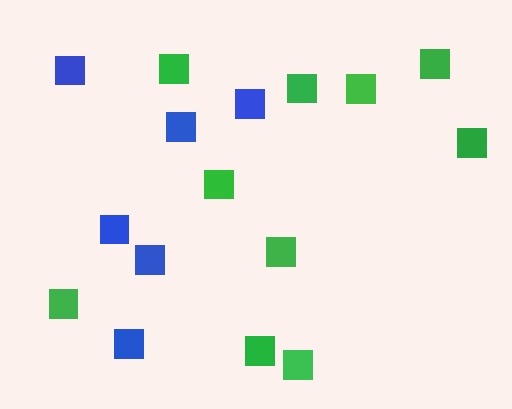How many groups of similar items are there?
There are 2 groups: one group of green squares (10) and one group of blue squares (6).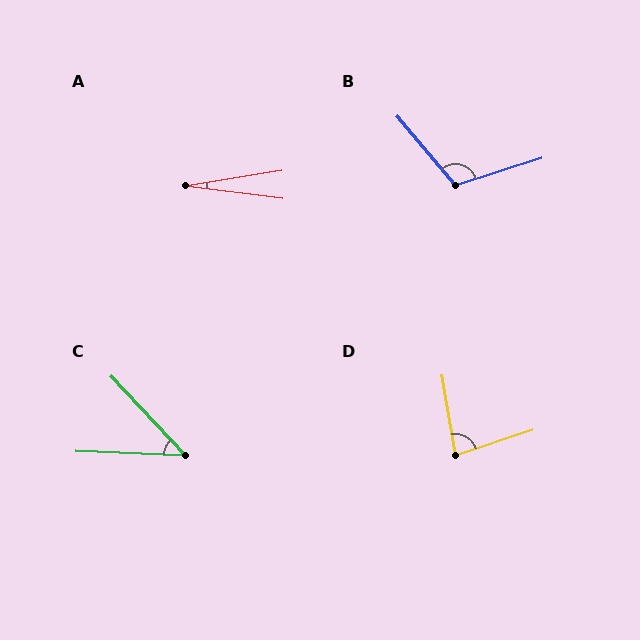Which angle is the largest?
B, at approximately 112 degrees.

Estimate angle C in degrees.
Approximately 45 degrees.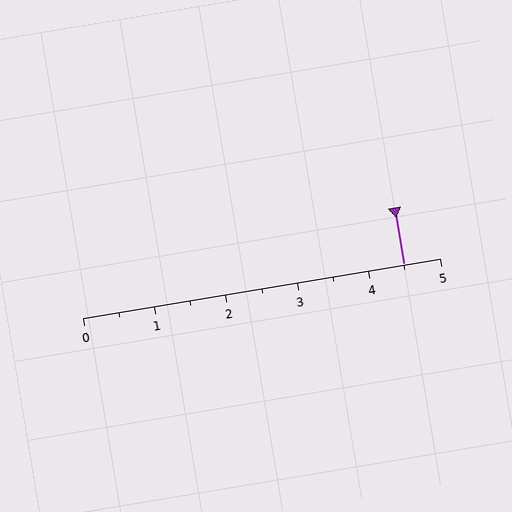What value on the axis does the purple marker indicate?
The marker indicates approximately 4.5.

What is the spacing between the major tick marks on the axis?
The major ticks are spaced 1 apart.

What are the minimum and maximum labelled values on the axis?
The axis runs from 0 to 5.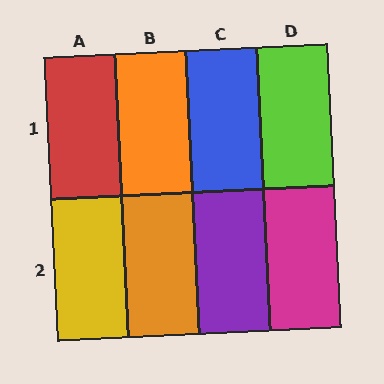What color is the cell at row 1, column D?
Lime.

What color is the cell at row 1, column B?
Orange.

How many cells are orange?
2 cells are orange.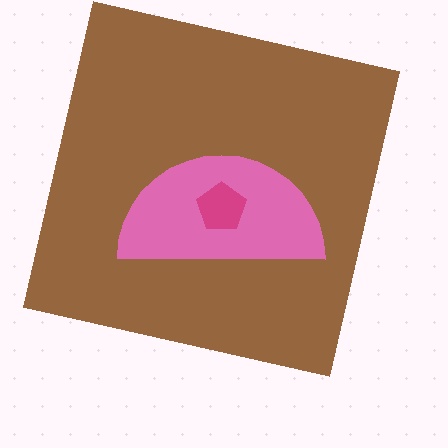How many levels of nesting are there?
3.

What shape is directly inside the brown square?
The pink semicircle.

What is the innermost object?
The magenta pentagon.